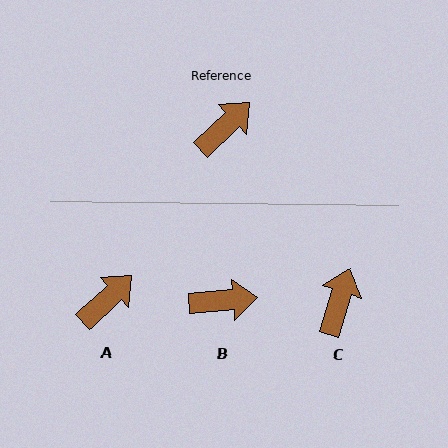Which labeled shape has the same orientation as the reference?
A.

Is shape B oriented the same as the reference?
No, it is off by about 39 degrees.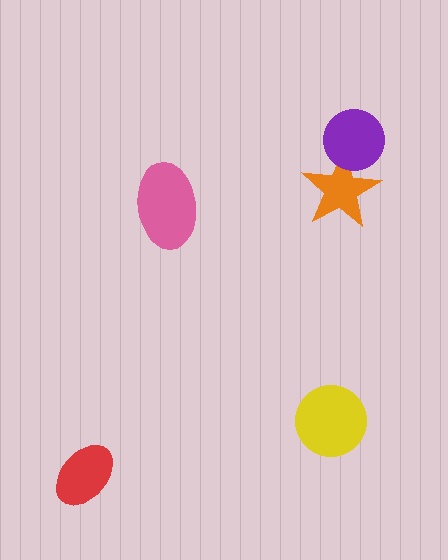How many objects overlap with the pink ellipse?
0 objects overlap with the pink ellipse.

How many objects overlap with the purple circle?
1 object overlaps with the purple circle.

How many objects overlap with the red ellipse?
0 objects overlap with the red ellipse.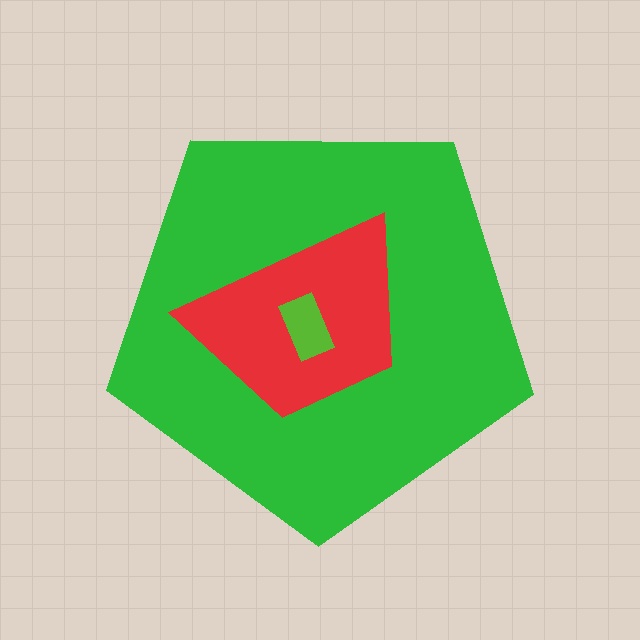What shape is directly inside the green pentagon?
The red trapezoid.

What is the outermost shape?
The green pentagon.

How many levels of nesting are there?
3.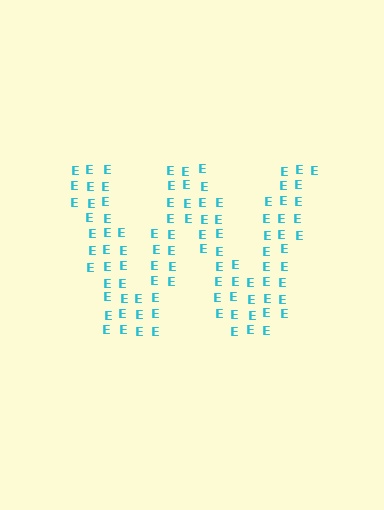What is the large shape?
The large shape is the letter W.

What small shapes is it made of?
It is made of small letter E's.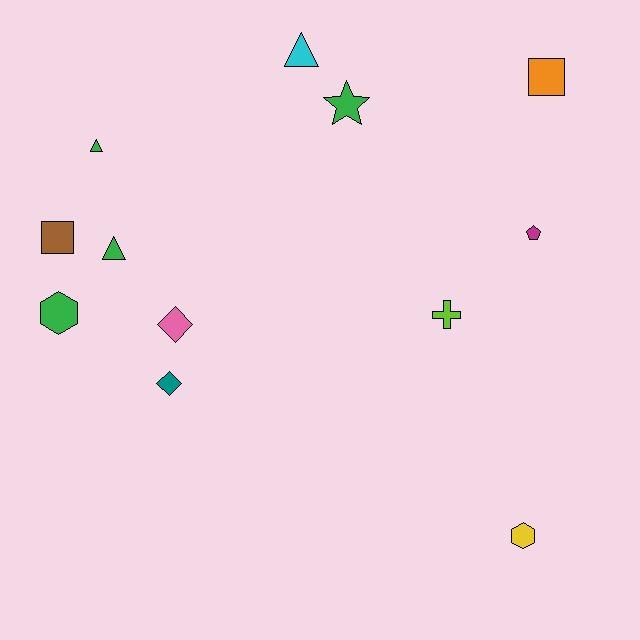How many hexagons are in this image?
There are 2 hexagons.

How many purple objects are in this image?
There are no purple objects.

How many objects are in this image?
There are 12 objects.